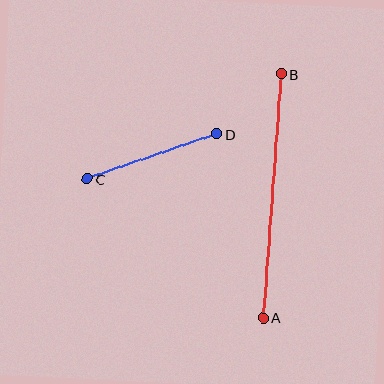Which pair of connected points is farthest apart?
Points A and B are farthest apart.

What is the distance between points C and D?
The distance is approximately 137 pixels.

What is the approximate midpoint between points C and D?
The midpoint is at approximately (152, 156) pixels.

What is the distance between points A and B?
The distance is approximately 245 pixels.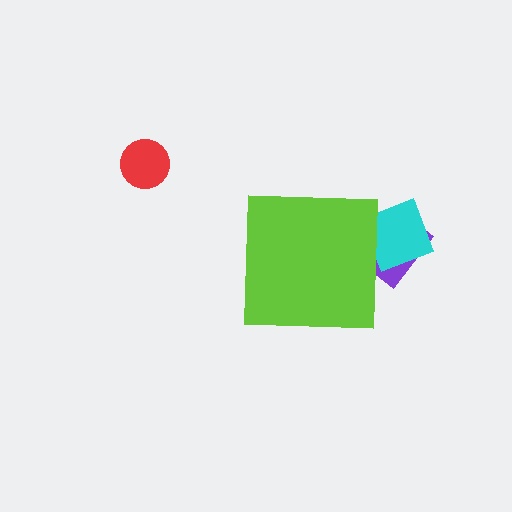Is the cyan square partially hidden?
Yes, the cyan square is partially hidden behind the lime square.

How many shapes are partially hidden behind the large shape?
2 shapes are partially hidden.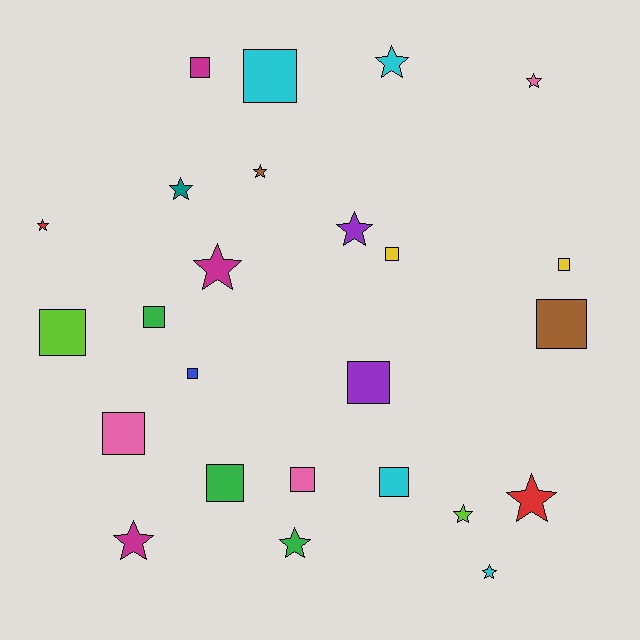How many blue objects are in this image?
There is 1 blue object.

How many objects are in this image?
There are 25 objects.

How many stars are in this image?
There are 12 stars.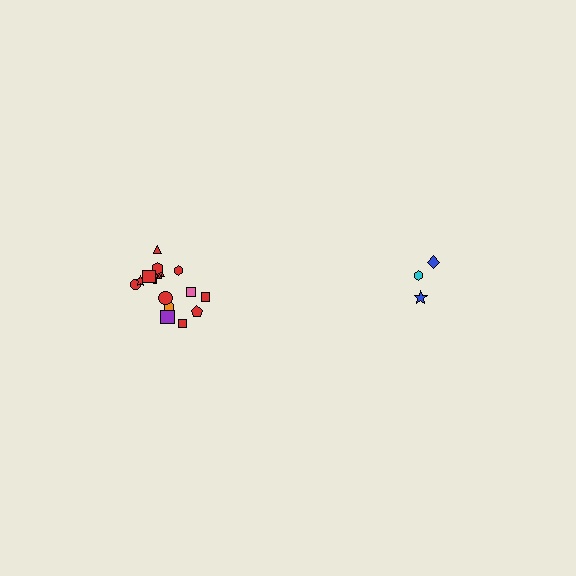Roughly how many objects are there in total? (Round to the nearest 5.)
Roughly 20 objects in total.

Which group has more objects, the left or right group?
The left group.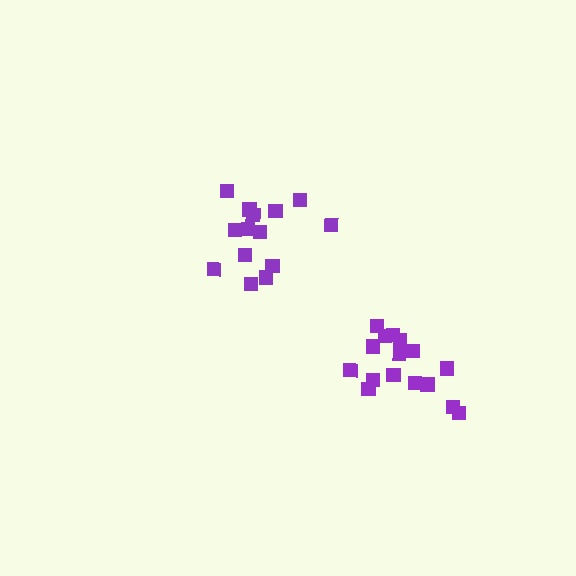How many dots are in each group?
Group 1: 14 dots, Group 2: 16 dots (30 total).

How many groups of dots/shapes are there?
There are 2 groups.